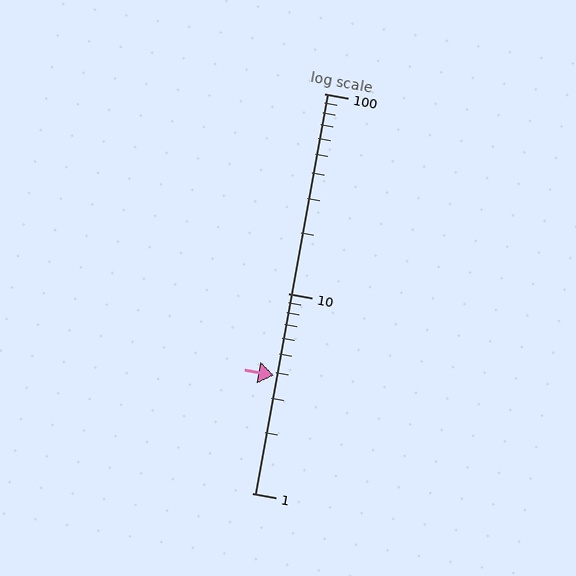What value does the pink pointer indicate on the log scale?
The pointer indicates approximately 3.9.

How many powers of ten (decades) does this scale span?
The scale spans 2 decades, from 1 to 100.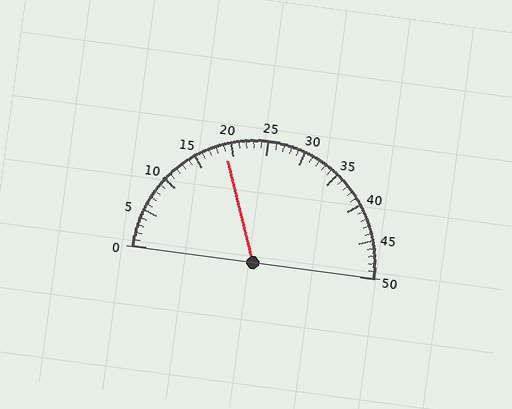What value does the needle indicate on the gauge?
The needle indicates approximately 19.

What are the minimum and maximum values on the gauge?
The gauge ranges from 0 to 50.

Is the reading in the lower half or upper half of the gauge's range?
The reading is in the lower half of the range (0 to 50).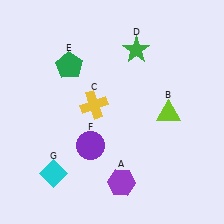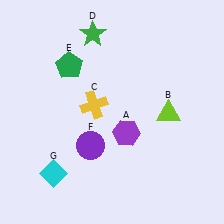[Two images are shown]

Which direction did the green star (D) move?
The green star (D) moved left.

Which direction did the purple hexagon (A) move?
The purple hexagon (A) moved up.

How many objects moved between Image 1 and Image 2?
2 objects moved between the two images.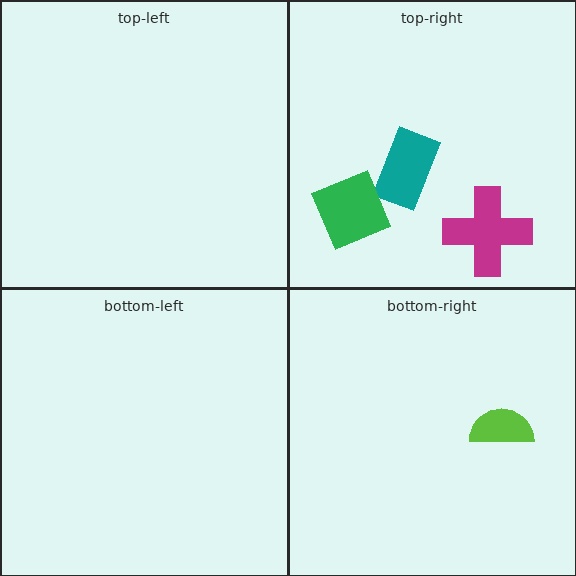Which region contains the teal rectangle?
The top-right region.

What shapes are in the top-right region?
The teal rectangle, the green diamond, the magenta cross.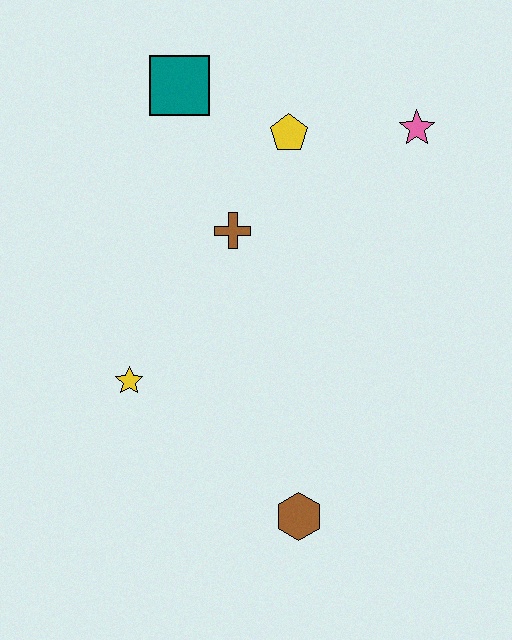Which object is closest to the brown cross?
The yellow pentagon is closest to the brown cross.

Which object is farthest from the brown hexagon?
The teal square is farthest from the brown hexagon.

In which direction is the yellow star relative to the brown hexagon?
The yellow star is to the left of the brown hexagon.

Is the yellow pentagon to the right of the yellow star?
Yes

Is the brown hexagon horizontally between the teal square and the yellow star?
No